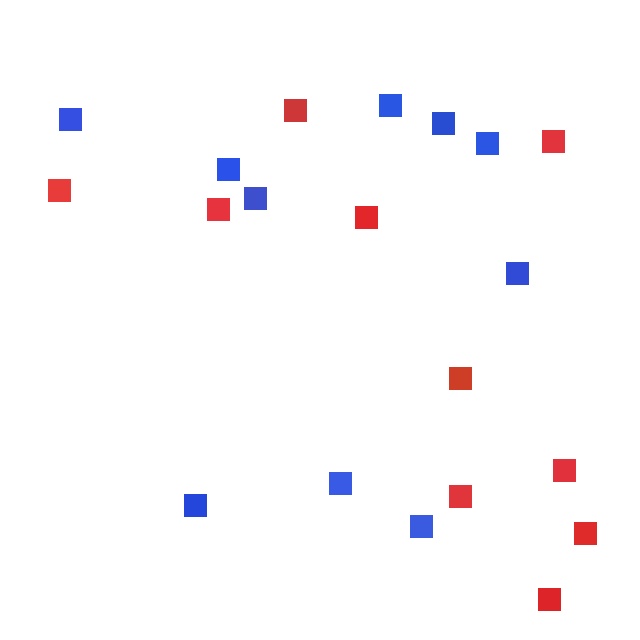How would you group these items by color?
There are 2 groups: one group of blue squares (10) and one group of red squares (10).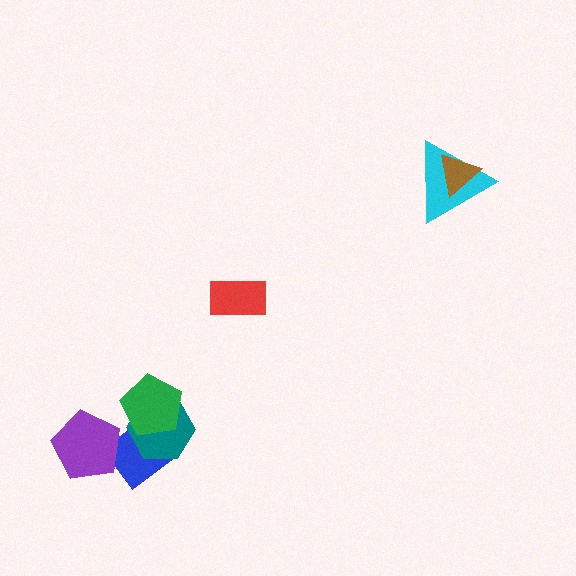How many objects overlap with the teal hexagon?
2 objects overlap with the teal hexagon.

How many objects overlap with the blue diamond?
3 objects overlap with the blue diamond.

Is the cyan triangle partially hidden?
Yes, it is partially covered by another shape.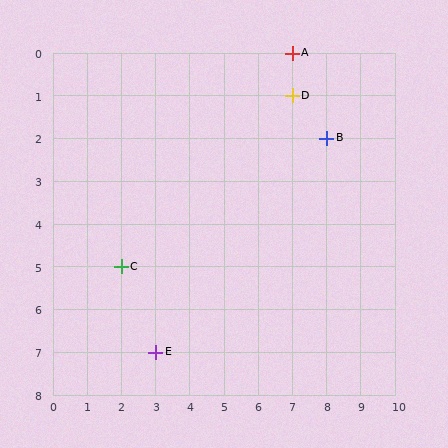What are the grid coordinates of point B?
Point B is at grid coordinates (8, 2).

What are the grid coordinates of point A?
Point A is at grid coordinates (7, 0).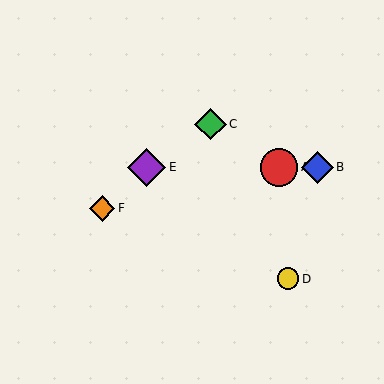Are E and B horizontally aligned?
Yes, both are at y≈167.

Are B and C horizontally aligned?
No, B is at y≈167 and C is at y≈124.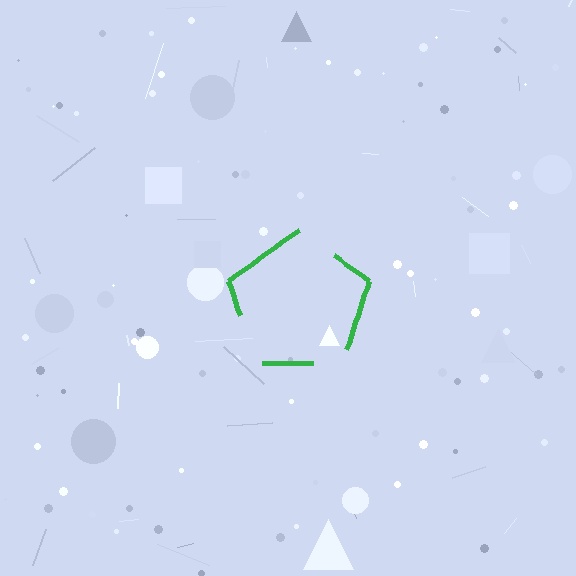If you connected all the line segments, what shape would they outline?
They would outline a pentagon.